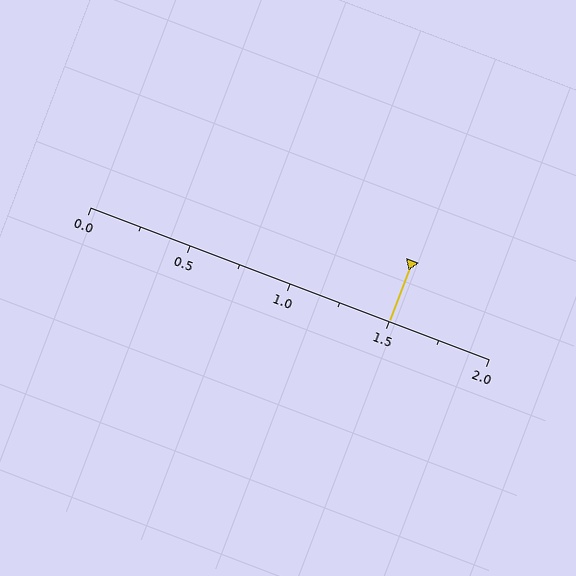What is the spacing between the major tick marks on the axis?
The major ticks are spaced 0.5 apart.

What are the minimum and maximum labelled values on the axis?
The axis runs from 0.0 to 2.0.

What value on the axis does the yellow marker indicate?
The marker indicates approximately 1.5.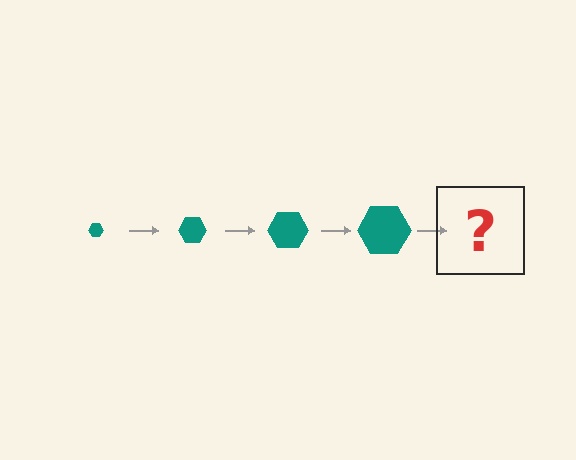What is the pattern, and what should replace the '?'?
The pattern is that the hexagon gets progressively larger each step. The '?' should be a teal hexagon, larger than the previous one.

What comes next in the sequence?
The next element should be a teal hexagon, larger than the previous one.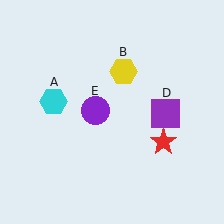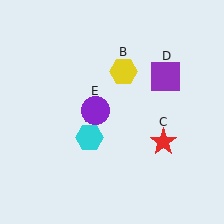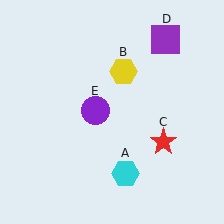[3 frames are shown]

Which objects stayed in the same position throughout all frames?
Yellow hexagon (object B) and red star (object C) and purple circle (object E) remained stationary.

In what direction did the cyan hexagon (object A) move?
The cyan hexagon (object A) moved down and to the right.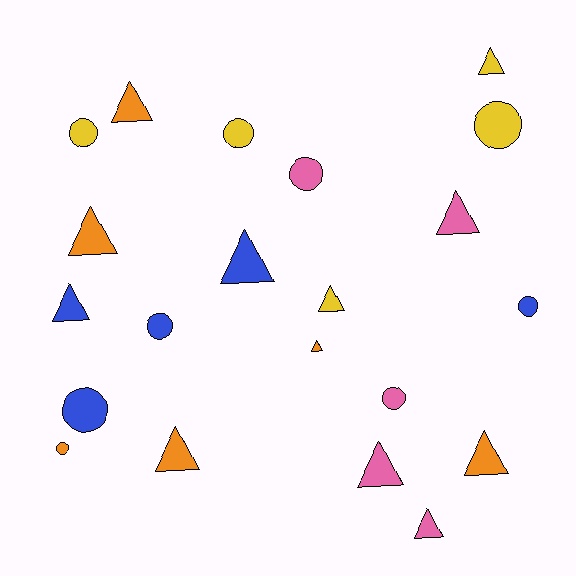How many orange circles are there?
There is 1 orange circle.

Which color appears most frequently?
Orange, with 6 objects.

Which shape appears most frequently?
Triangle, with 12 objects.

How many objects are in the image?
There are 21 objects.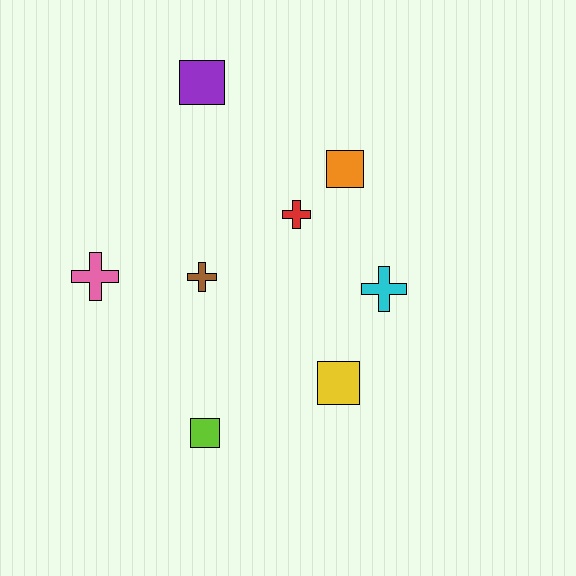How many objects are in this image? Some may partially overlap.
There are 8 objects.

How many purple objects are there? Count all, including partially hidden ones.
There is 1 purple object.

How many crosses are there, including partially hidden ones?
There are 4 crosses.